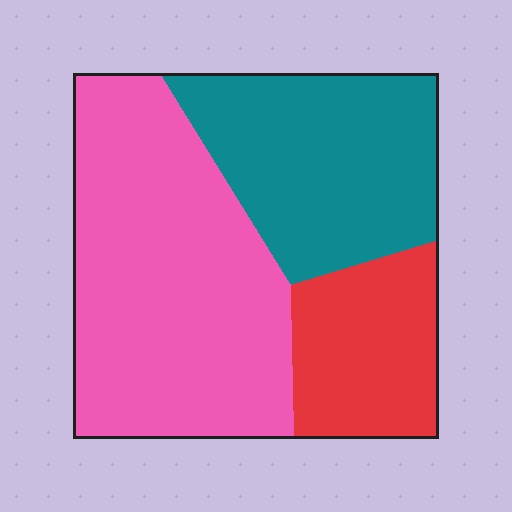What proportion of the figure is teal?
Teal covers around 30% of the figure.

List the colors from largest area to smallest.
From largest to smallest: pink, teal, red.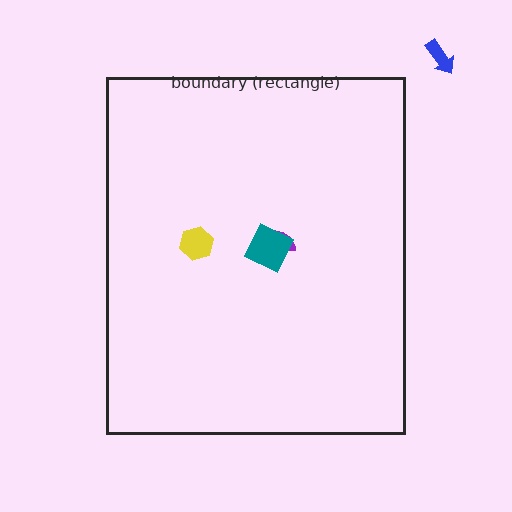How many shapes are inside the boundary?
3 inside, 1 outside.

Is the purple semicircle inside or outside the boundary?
Inside.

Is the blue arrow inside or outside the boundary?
Outside.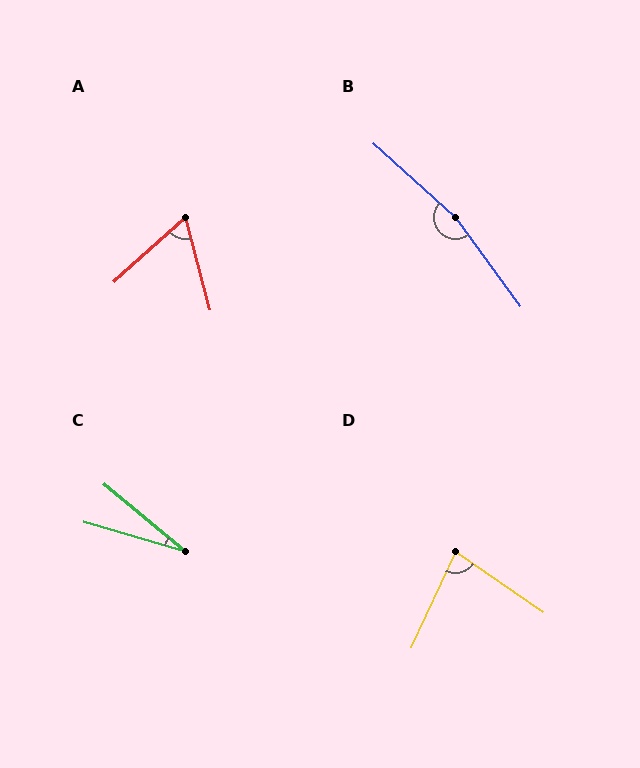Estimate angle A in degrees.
Approximately 63 degrees.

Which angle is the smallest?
C, at approximately 23 degrees.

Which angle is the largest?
B, at approximately 168 degrees.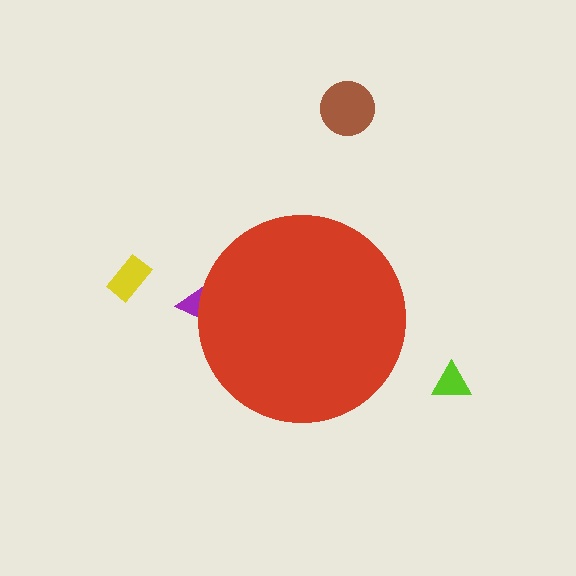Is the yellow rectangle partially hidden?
No, the yellow rectangle is fully visible.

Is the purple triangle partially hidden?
Yes, the purple triangle is partially hidden behind the red circle.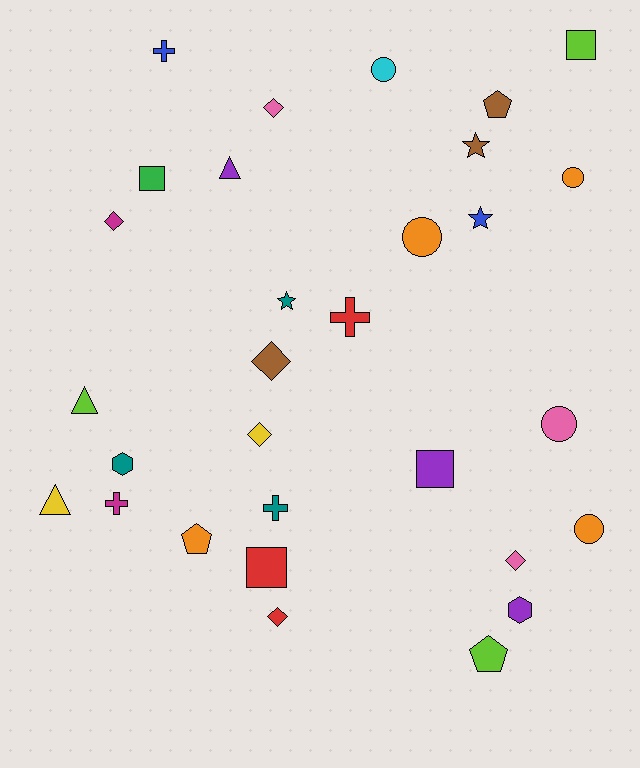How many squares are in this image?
There are 4 squares.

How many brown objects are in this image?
There are 3 brown objects.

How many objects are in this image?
There are 30 objects.